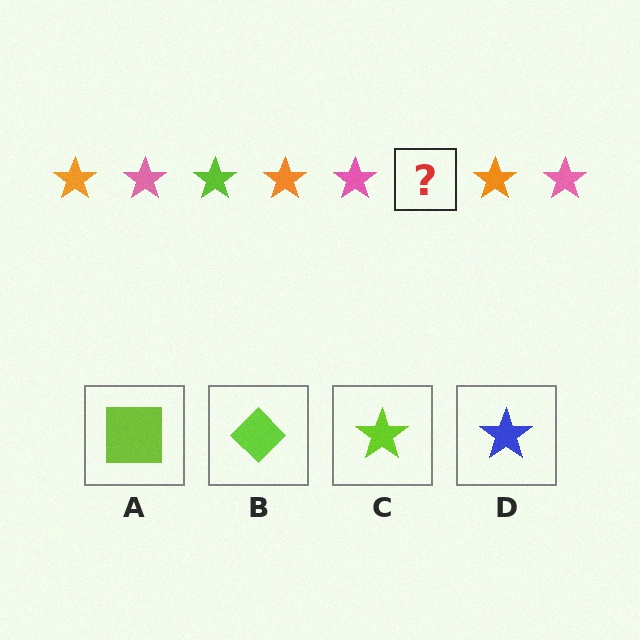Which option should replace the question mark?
Option C.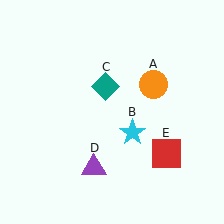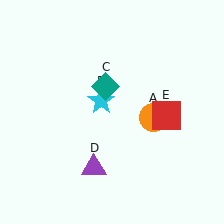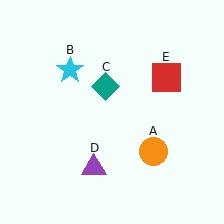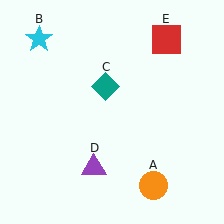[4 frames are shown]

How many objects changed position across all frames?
3 objects changed position: orange circle (object A), cyan star (object B), red square (object E).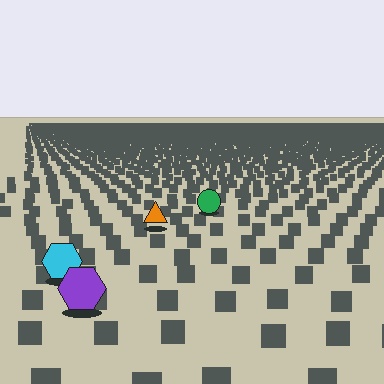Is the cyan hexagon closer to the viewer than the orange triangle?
Yes. The cyan hexagon is closer — you can tell from the texture gradient: the ground texture is coarser near it.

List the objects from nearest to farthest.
From nearest to farthest: the purple hexagon, the cyan hexagon, the orange triangle, the green circle.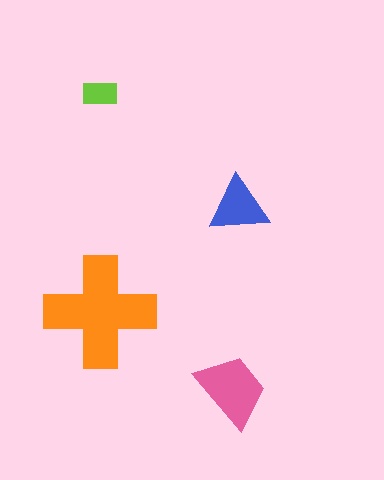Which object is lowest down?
The pink trapezoid is bottommost.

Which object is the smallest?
The lime rectangle.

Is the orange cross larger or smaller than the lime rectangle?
Larger.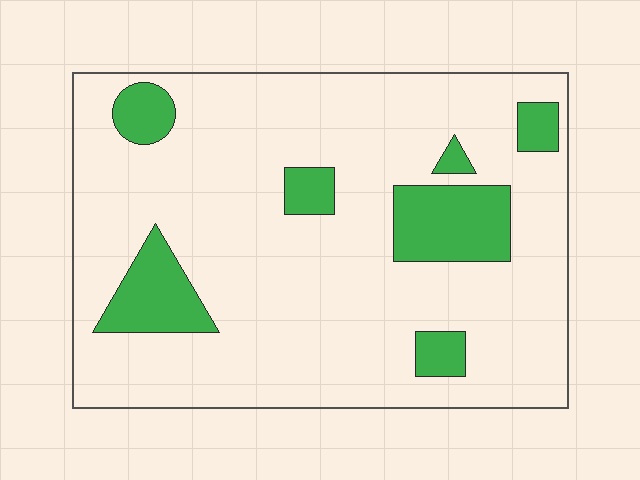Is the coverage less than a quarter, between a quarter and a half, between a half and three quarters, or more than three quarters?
Less than a quarter.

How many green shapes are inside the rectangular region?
7.